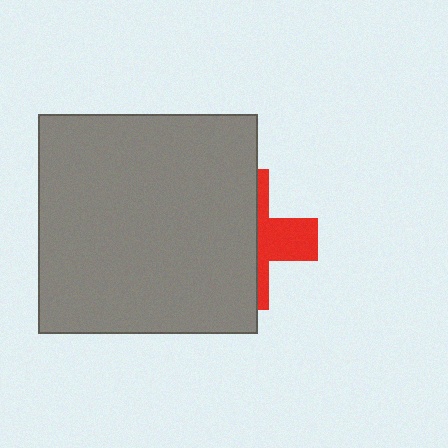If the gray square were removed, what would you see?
You would see the complete red cross.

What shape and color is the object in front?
The object in front is a gray square.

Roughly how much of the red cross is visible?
A small part of it is visible (roughly 37%).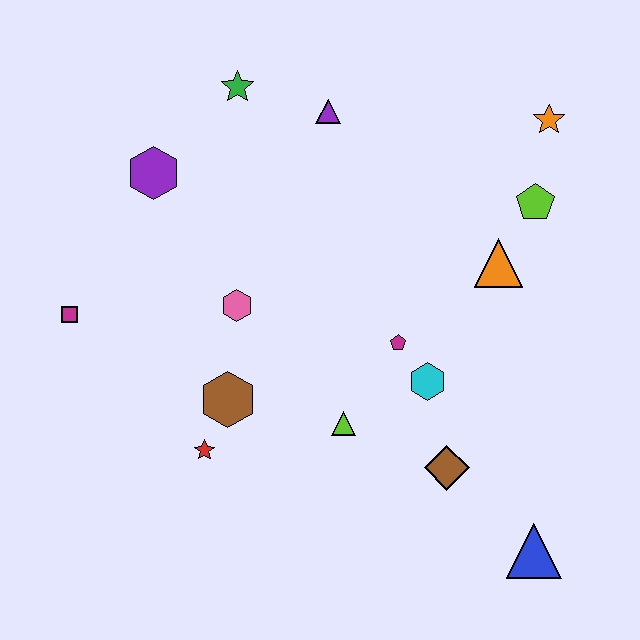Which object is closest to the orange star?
The lime pentagon is closest to the orange star.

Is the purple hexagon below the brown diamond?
No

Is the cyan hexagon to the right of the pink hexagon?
Yes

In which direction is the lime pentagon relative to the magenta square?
The lime pentagon is to the right of the magenta square.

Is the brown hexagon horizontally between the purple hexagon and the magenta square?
No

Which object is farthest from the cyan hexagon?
The magenta square is farthest from the cyan hexagon.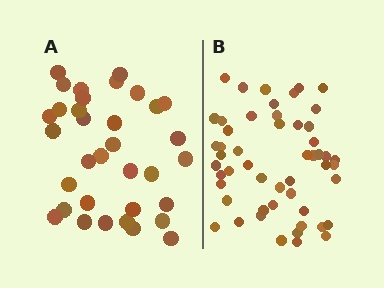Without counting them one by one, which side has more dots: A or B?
Region B (the right region) has more dots.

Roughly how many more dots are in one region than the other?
Region B has approximately 20 more dots than region A.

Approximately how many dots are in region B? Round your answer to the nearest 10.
About 50 dots. (The exact count is 52, which rounds to 50.)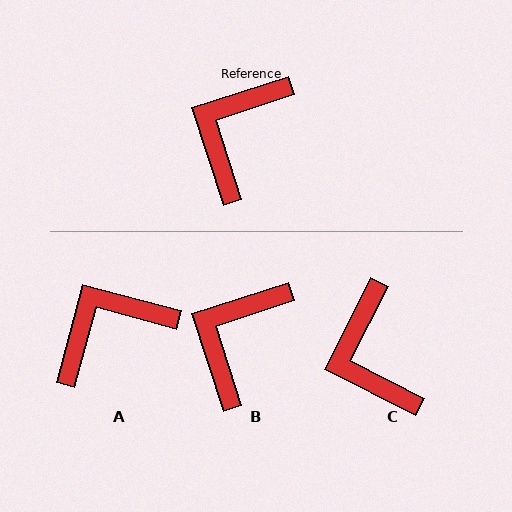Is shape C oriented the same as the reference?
No, it is off by about 45 degrees.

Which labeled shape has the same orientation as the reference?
B.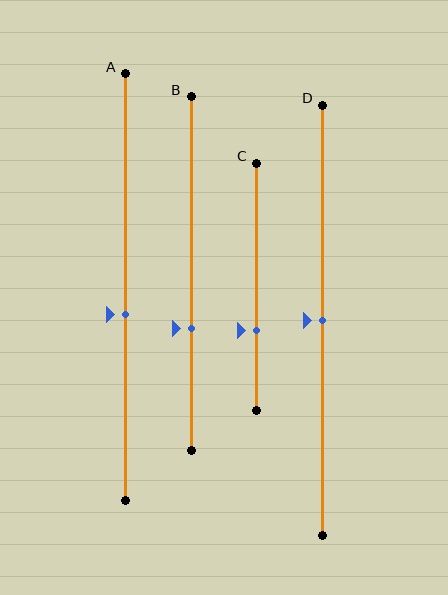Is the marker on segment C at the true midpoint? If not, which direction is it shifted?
No, the marker on segment C is shifted downward by about 18% of the segment length.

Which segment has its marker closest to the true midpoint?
Segment D has its marker closest to the true midpoint.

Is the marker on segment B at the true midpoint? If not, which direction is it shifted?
No, the marker on segment B is shifted downward by about 16% of the segment length.